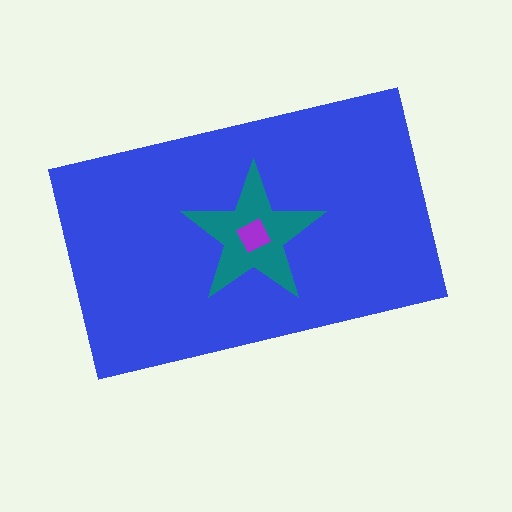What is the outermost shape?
The blue rectangle.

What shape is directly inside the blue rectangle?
The teal star.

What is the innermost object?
The purple diamond.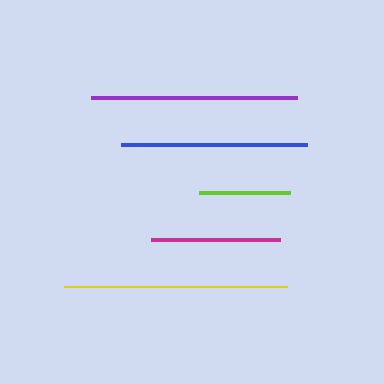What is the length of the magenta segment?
The magenta segment is approximately 129 pixels long.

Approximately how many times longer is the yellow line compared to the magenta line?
The yellow line is approximately 1.7 times the length of the magenta line.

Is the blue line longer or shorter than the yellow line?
The yellow line is longer than the blue line.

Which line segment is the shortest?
The lime line is the shortest at approximately 91 pixels.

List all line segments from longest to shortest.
From longest to shortest: yellow, purple, blue, magenta, lime.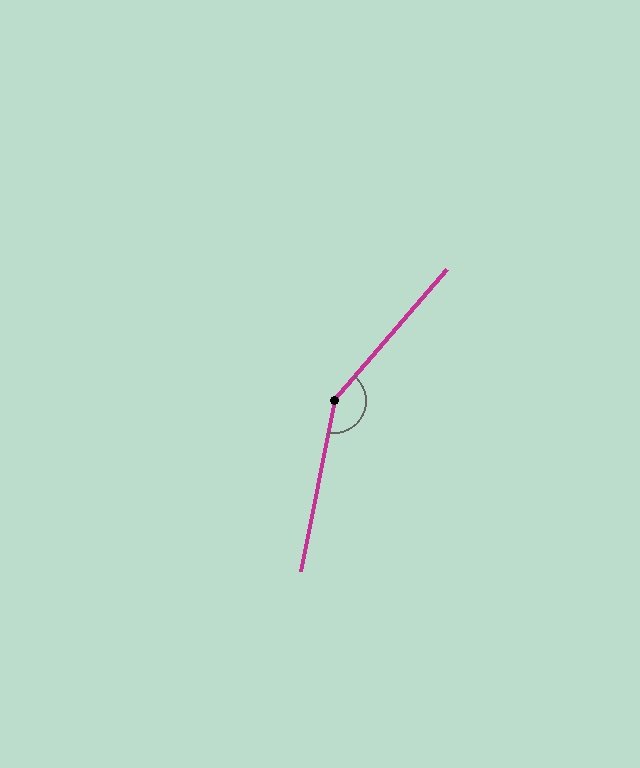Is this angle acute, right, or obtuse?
It is obtuse.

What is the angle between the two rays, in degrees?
Approximately 150 degrees.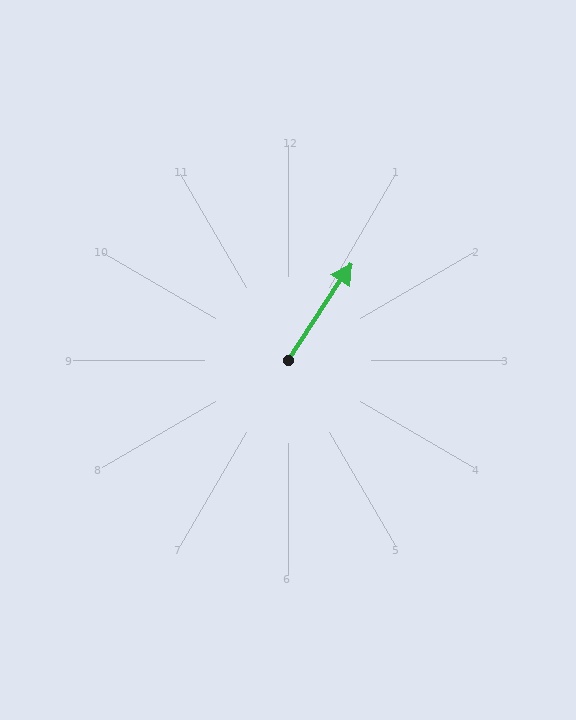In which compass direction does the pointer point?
Northeast.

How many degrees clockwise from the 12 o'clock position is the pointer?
Approximately 33 degrees.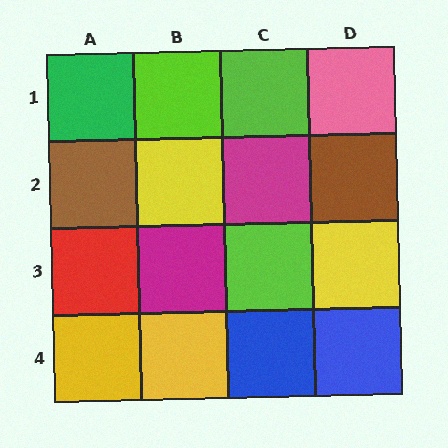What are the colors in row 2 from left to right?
Brown, yellow, magenta, brown.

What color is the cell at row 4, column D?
Blue.